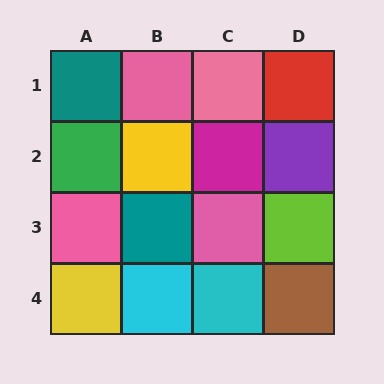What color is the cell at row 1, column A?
Teal.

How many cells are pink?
4 cells are pink.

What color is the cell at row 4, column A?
Yellow.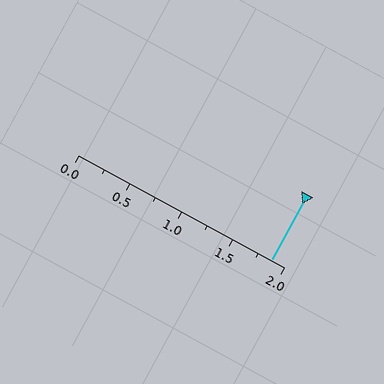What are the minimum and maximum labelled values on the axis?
The axis runs from 0.0 to 2.0.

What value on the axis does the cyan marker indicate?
The marker indicates approximately 1.88.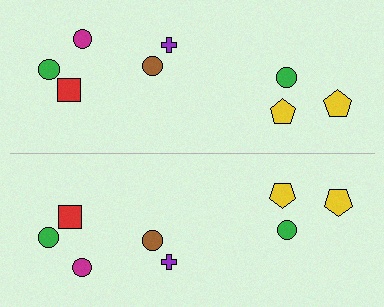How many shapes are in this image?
There are 16 shapes in this image.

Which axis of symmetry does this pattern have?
The pattern has a horizontal axis of symmetry running through the center of the image.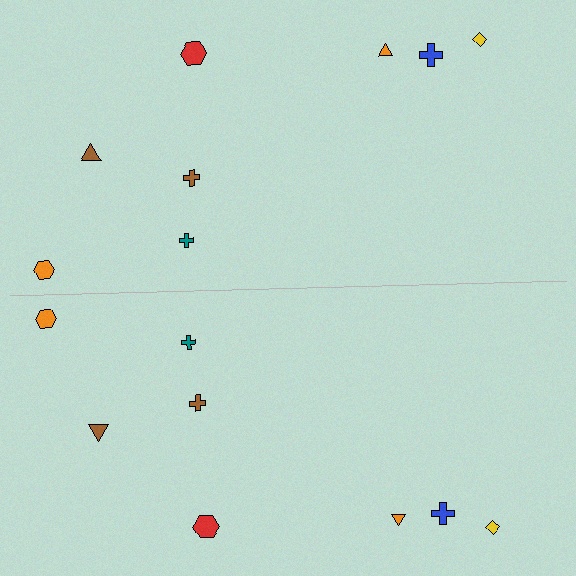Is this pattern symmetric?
Yes, this pattern has bilateral (reflection) symmetry.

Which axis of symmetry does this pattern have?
The pattern has a horizontal axis of symmetry running through the center of the image.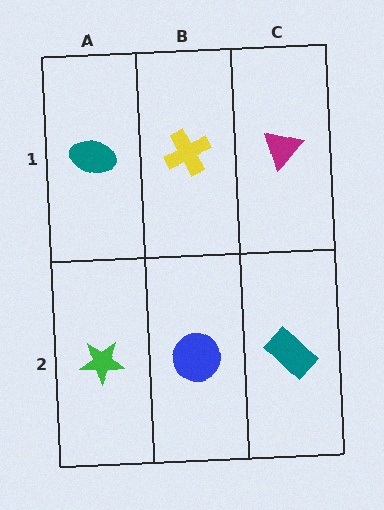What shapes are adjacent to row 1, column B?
A blue circle (row 2, column B), a teal ellipse (row 1, column A), a magenta triangle (row 1, column C).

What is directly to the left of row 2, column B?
A green star.